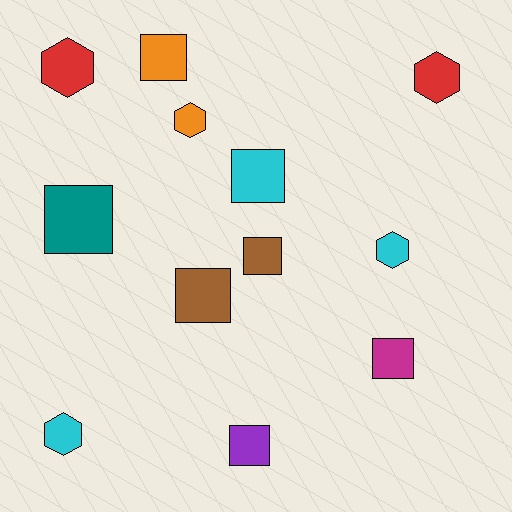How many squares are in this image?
There are 7 squares.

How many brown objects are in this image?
There are 2 brown objects.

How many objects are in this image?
There are 12 objects.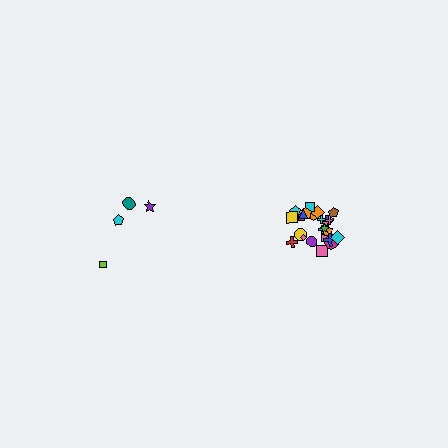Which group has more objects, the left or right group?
The right group.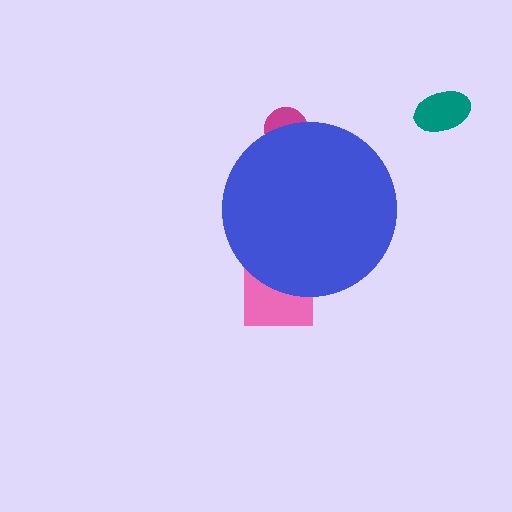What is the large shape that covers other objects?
A blue circle.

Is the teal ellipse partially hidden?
No, the teal ellipse is fully visible.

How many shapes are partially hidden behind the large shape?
2 shapes are partially hidden.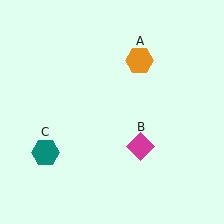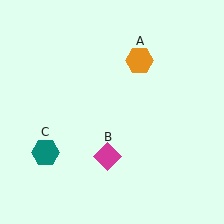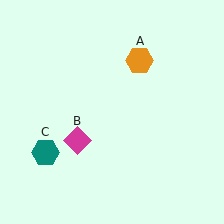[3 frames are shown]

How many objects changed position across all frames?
1 object changed position: magenta diamond (object B).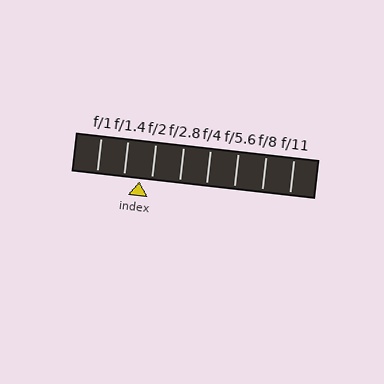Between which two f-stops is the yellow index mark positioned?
The index mark is between f/1.4 and f/2.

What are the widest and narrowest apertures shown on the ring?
The widest aperture shown is f/1 and the narrowest is f/11.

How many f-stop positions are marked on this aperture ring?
There are 8 f-stop positions marked.